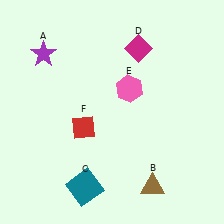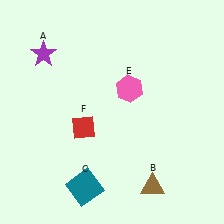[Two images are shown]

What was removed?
The magenta diamond (D) was removed in Image 2.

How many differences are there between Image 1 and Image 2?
There is 1 difference between the two images.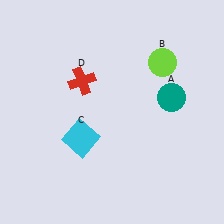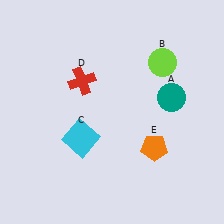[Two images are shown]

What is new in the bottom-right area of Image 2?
An orange pentagon (E) was added in the bottom-right area of Image 2.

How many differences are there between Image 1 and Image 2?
There is 1 difference between the two images.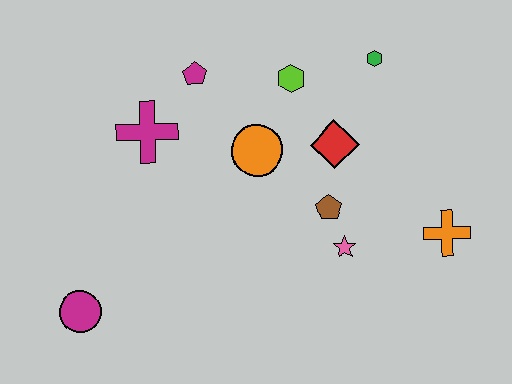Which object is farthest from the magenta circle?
The green hexagon is farthest from the magenta circle.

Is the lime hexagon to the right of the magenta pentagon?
Yes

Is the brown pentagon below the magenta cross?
Yes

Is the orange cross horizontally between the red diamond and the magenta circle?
No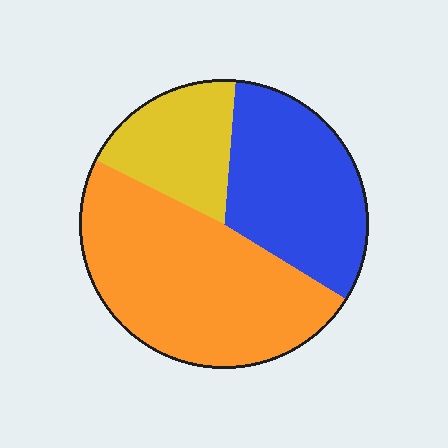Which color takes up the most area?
Orange, at roughly 50%.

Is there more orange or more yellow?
Orange.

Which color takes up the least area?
Yellow, at roughly 20%.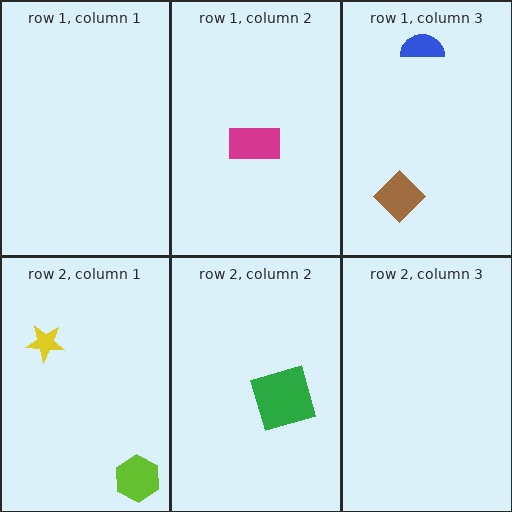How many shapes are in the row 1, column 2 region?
1.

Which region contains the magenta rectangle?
The row 1, column 2 region.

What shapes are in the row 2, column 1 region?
The yellow star, the lime hexagon.